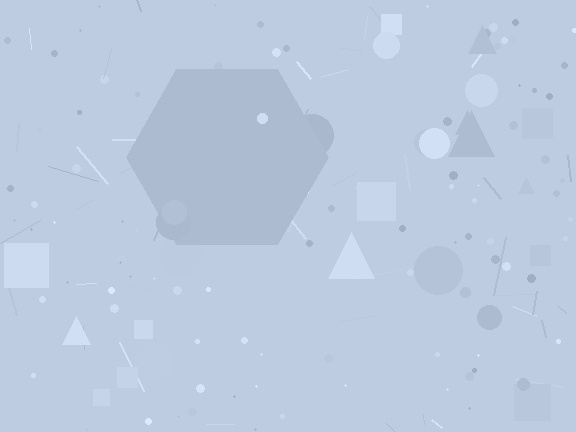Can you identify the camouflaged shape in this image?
The camouflaged shape is a hexagon.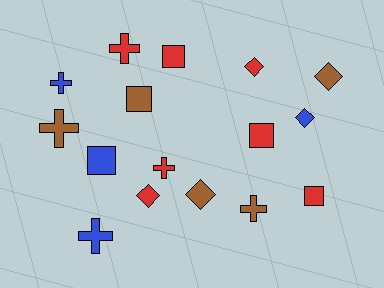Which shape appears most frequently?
Cross, with 6 objects.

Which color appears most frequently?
Red, with 7 objects.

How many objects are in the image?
There are 16 objects.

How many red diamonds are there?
There are 2 red diamonds.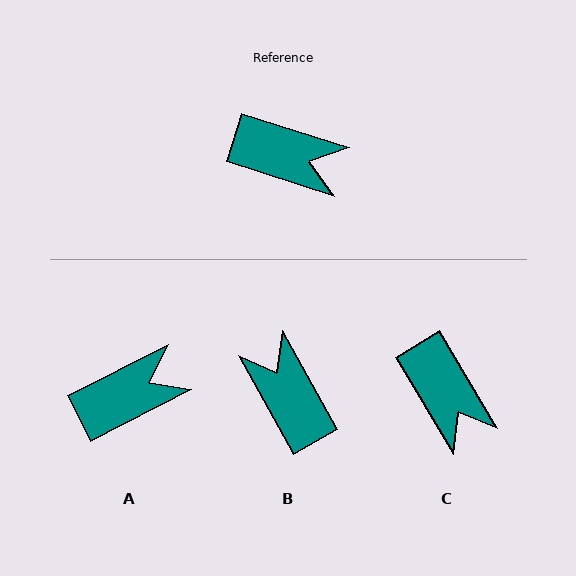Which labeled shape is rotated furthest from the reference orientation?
B, about 137 degrees away.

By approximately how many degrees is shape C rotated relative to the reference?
Approximately 41 degrees clockwise.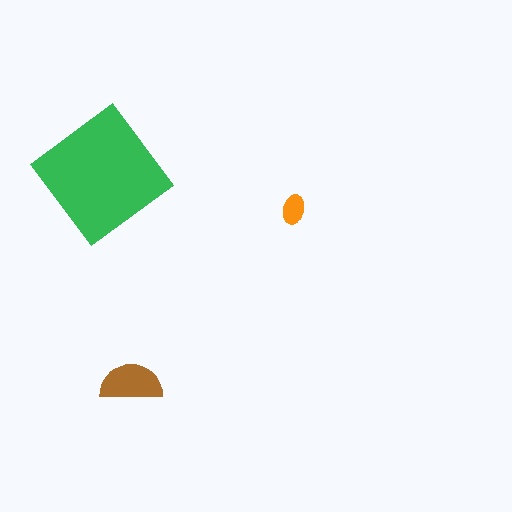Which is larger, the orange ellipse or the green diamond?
The green diamond.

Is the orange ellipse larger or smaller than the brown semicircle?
Smaller.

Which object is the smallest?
The orange ellipse.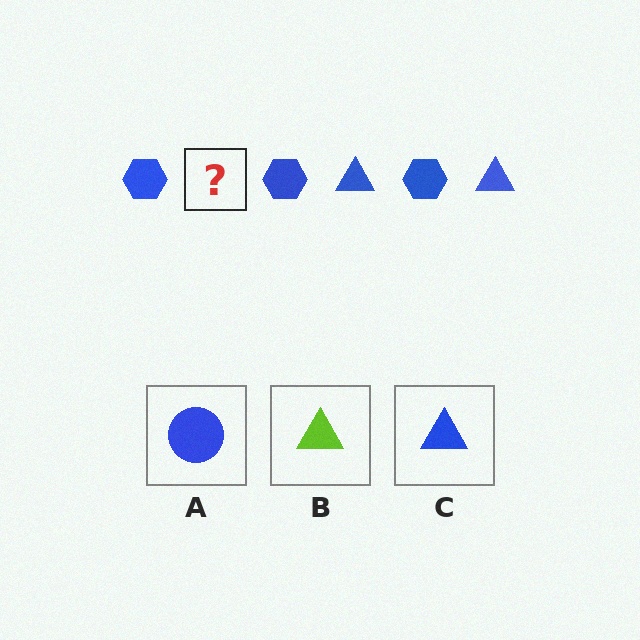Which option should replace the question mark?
Option C.